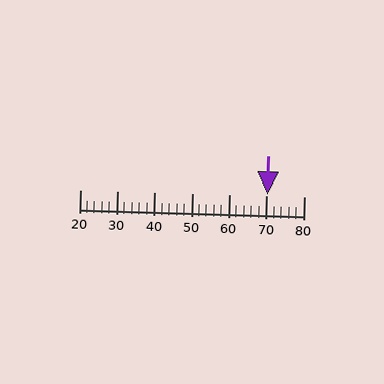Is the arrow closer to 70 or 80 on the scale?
The arrow is closer to 70.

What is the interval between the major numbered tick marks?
The major tick marks are spaced 10 units apart.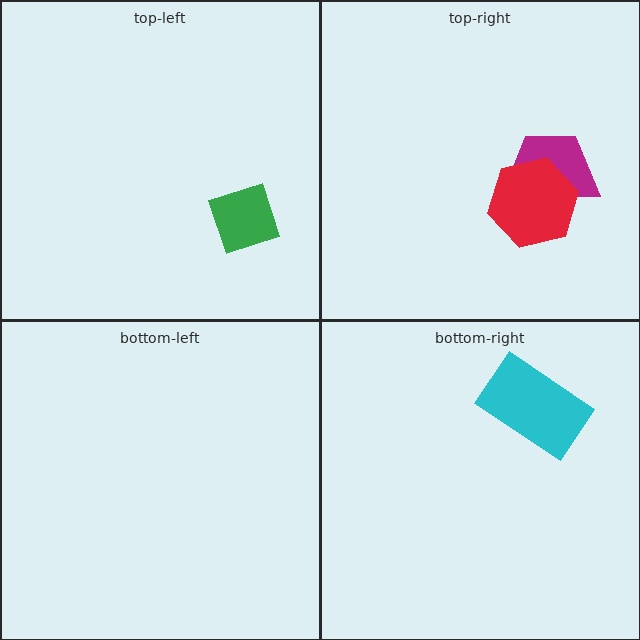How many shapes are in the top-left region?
1.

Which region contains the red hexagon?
The top-right region.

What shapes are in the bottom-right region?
The cyan rectangle.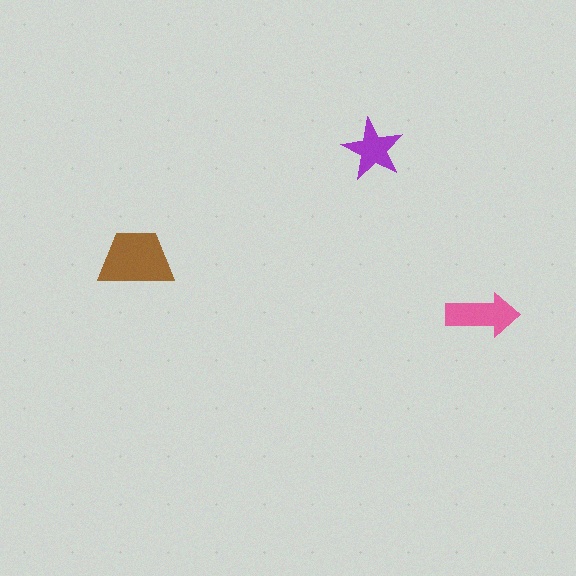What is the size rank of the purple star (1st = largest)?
3rd.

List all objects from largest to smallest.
The brown trapezoid, the pink arrow, the purple star.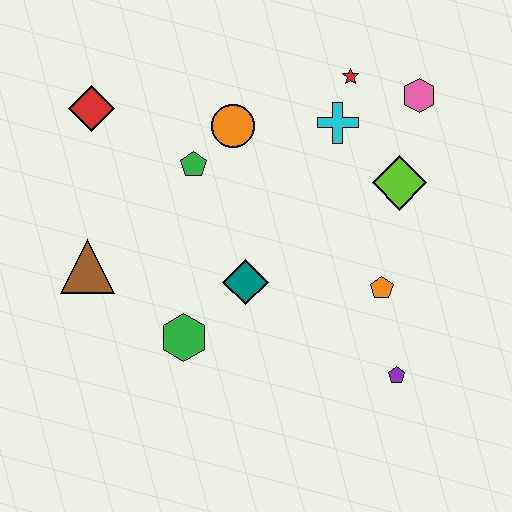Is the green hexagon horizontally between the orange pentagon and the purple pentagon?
No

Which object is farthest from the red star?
The brown triangle is farthest from the red star.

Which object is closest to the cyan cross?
The red star is closest to the cyan cross.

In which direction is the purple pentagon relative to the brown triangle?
The purple pentagon is to the right of the brown triangle.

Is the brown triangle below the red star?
Yes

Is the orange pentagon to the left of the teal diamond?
No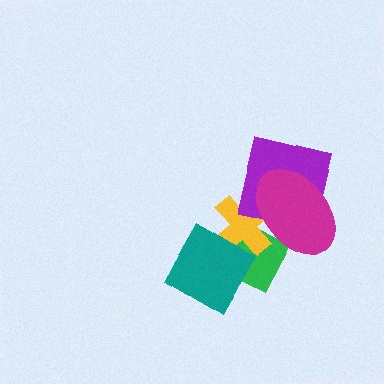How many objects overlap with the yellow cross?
4 objects overlap with the yellow cross.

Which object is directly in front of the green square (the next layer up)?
The yellow cross is directly in front of the green square.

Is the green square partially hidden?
Yes, it is partially covered by another shape.